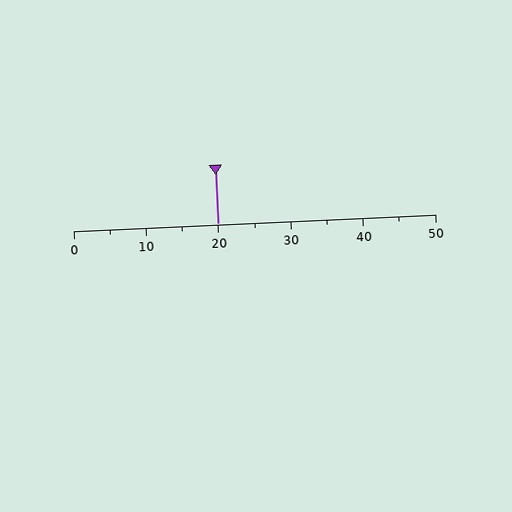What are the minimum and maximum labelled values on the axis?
The axis runs from 0 to 50.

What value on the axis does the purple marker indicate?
The marker indicates approximately 20.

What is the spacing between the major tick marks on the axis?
The major ticks are spaced 10 apart.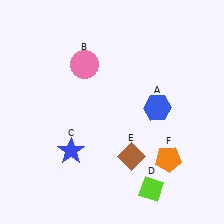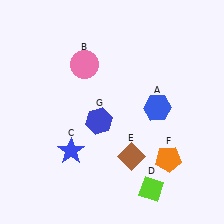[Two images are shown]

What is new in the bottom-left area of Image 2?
A blue hexagon (G) was added in the bottom-left area of Image 2.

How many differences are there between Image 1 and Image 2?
There is 1 difference between the two images.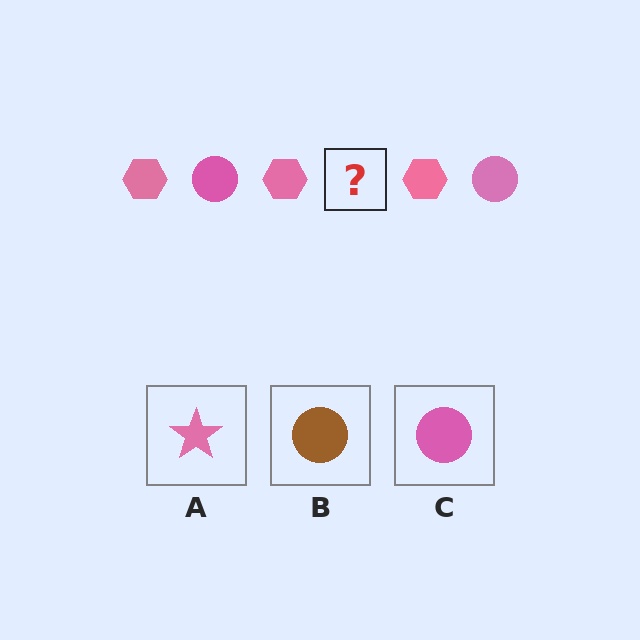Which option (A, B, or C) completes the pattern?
C.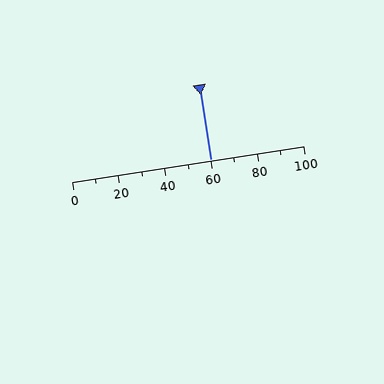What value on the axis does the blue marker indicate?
The marker indicates approximately 60.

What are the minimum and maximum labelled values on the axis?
The axis runs from 0 to 100.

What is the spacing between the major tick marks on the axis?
The major ticks are spaced 20 apart.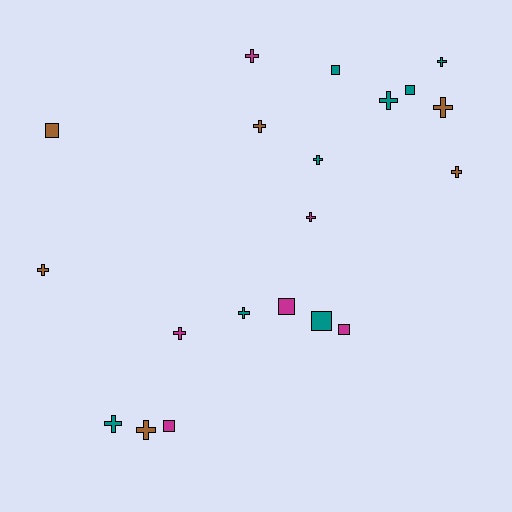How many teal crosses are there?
There are 5 teal crosses.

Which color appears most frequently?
Teal, with 8 objects.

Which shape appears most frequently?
Cross, with 13 objects.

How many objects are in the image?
There are 20 objects.